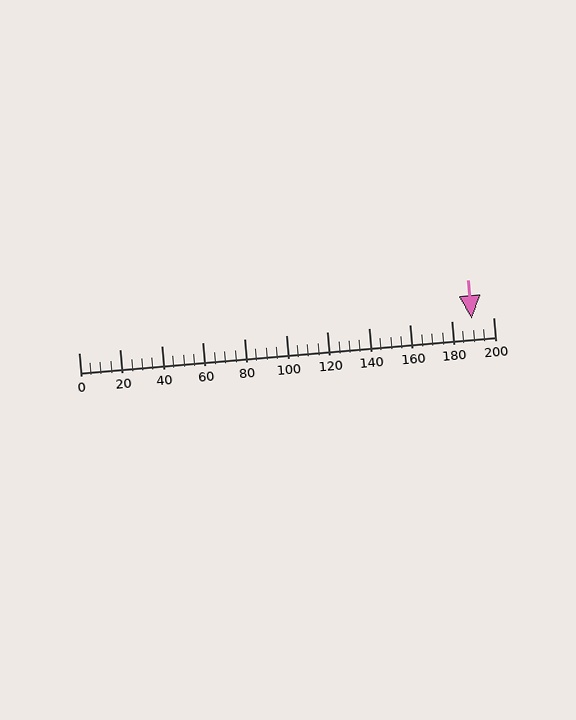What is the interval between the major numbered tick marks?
The major tick marks are spaced 20 units apart.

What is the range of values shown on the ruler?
The ruler shows values from 0 to 200.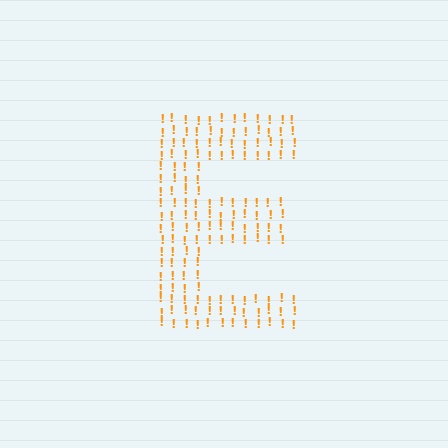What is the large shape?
The large shape is the letter E.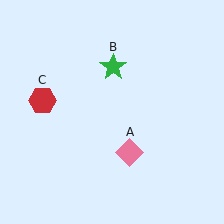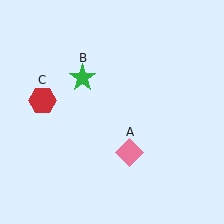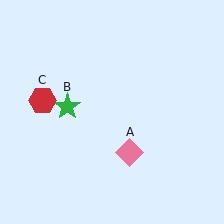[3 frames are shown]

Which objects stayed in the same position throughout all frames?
Pink diamond (object A) and red hexagon (object C) remained stationary.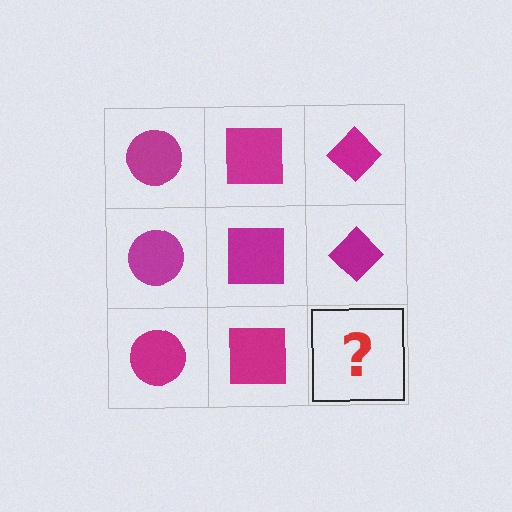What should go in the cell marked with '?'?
The missing cell should contain a magenta diamond.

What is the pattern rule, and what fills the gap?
The rule is that each column has a consistent shape. The gap should be filled with a magenta diamond.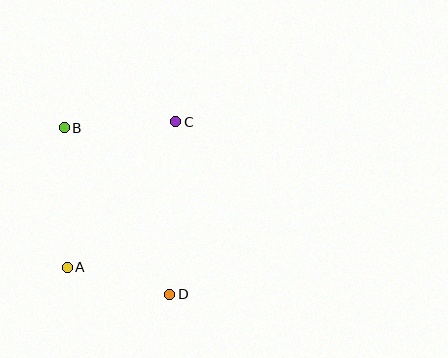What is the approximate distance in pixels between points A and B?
The distance between A and B is approximately 140 pixels.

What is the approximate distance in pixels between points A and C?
The distance between A and C is approximately 182 pixels.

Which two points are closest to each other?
Points A and D are closest to each other.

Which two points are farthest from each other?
Points B and D are farthest from each other.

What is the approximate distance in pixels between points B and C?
The distance between B and C is approximately 112 pixels.